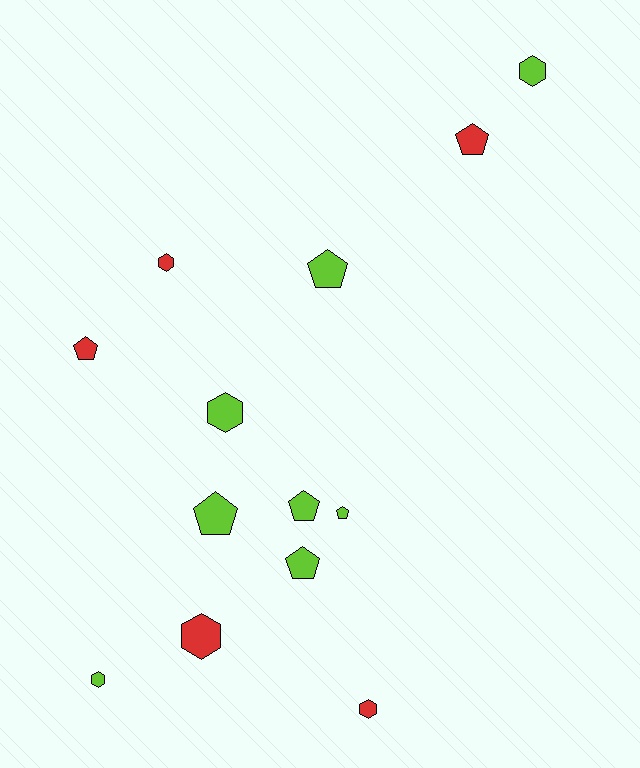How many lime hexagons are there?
There are 3 lime hexagons.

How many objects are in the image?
There are 13 objects.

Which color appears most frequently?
Lime, with 8 objects.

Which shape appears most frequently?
Pentagon, with 7 objects.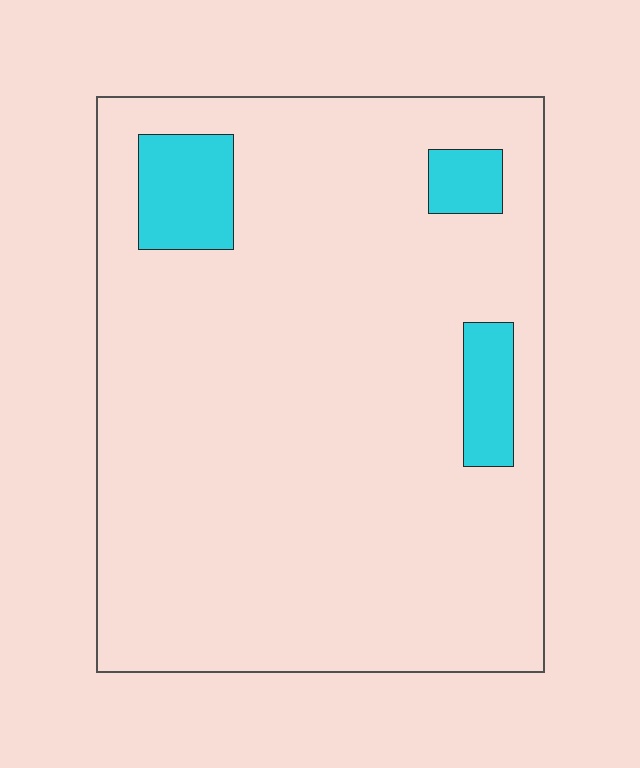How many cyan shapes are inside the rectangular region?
3.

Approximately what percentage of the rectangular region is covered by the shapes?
Approximately 10%.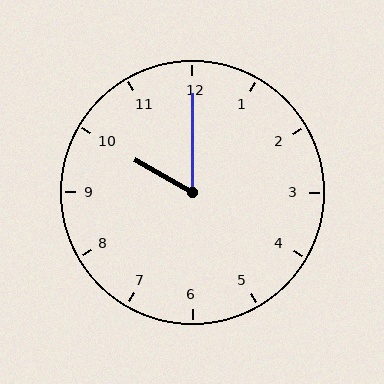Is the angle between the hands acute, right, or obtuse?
It is acute.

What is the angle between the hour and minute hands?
Approximately 60 degrees.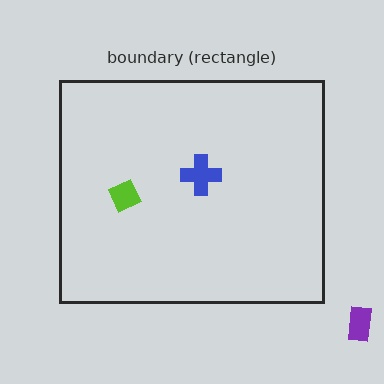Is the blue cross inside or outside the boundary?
Inside.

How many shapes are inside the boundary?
2 inside, 1 outside.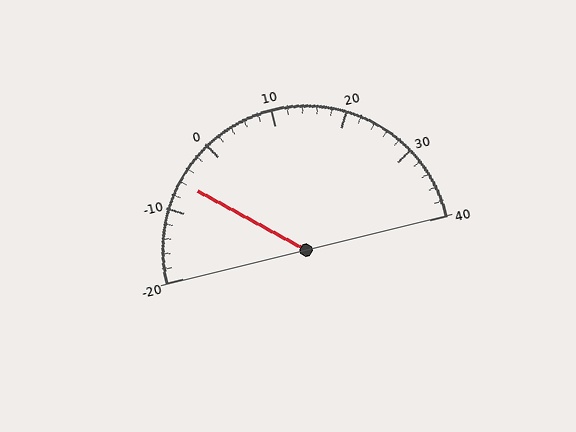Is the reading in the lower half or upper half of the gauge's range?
The reading is in the lower half of the range (-20 to 40).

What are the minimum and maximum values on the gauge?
The gauge ranges from -20 to 40.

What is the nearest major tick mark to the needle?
The nearest major tick mark is -10.